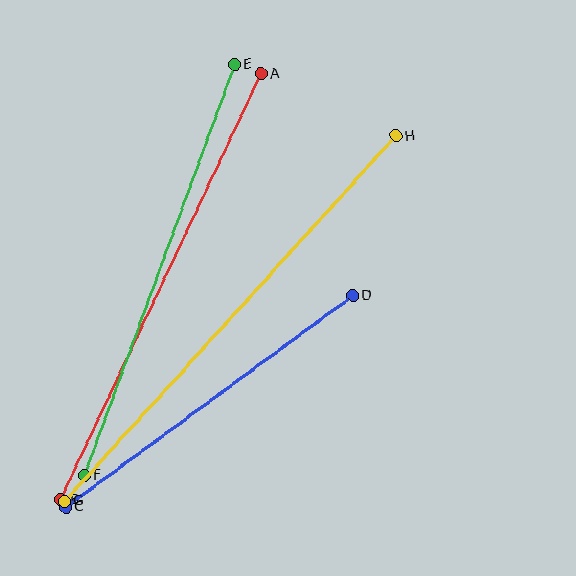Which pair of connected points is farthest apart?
Points G and H are farthest apart.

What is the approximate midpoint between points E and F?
The midpoint is at approximately (159, 270) pixels.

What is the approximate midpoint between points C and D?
The midpoint is at approximately (209, 401) pixels.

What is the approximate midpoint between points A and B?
The midpoint is at approximately (161, 287) pixels.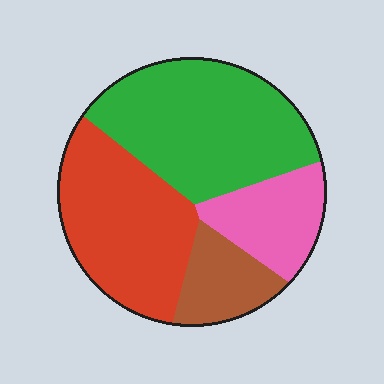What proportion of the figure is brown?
Brown takes up about one eighth (1/8) of the figure.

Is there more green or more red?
Green.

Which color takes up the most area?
Green, at roughly 40%.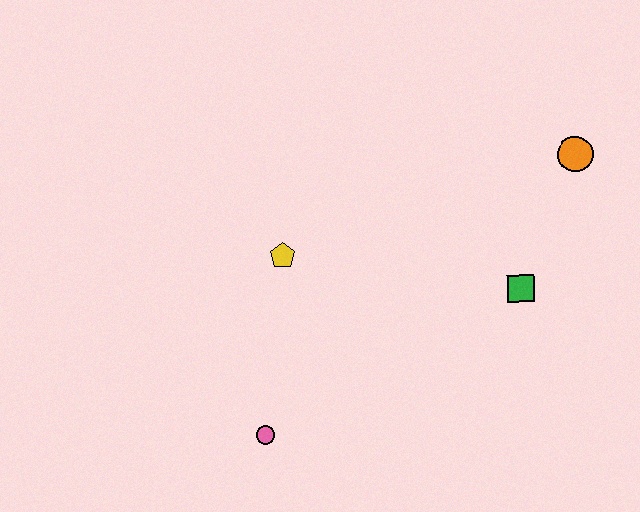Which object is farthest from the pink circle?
The orange circle is farthest from the pink circle.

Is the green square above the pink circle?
Yes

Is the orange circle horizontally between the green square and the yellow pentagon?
No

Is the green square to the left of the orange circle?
Yes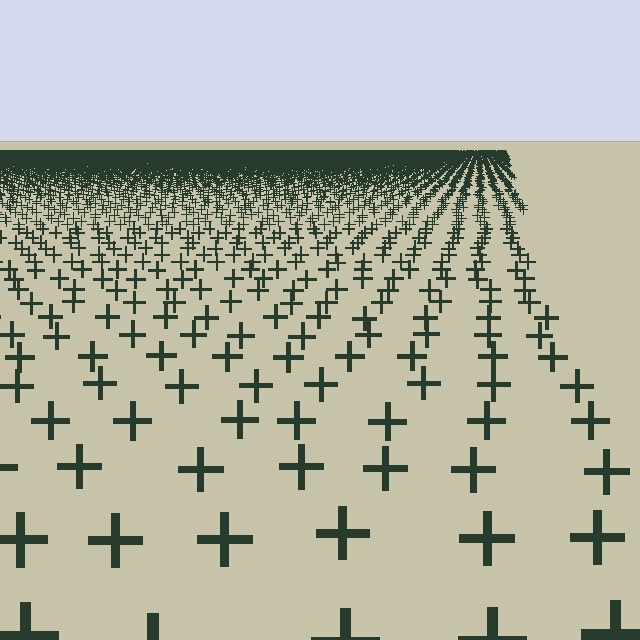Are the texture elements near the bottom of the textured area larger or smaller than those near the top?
Larger. Near the bottom, elements are closer to the viewer and appear at a bigger on-screen size.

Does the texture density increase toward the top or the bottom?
Density increases toward the top.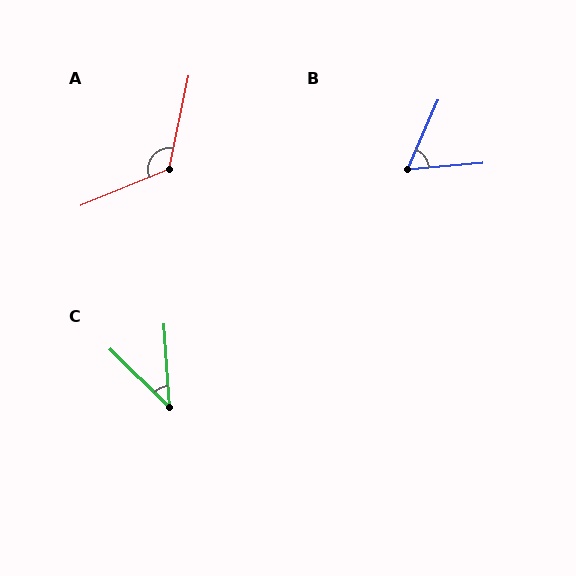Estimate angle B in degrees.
Approximately 61 degrees.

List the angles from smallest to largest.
C (41°), B (61°), A (124°).